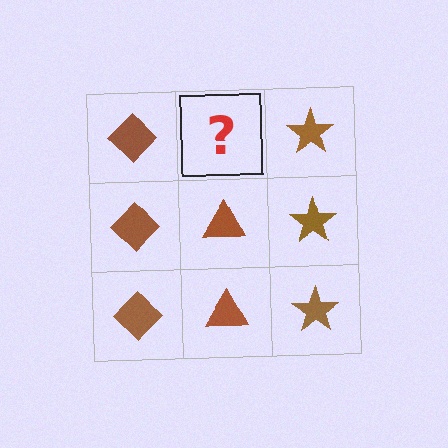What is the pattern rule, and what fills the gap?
The rule is that each column has a consistent shape. The gap should be filled with a brown triangle.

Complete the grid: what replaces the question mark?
The question mark should be replaced with a brown triangle.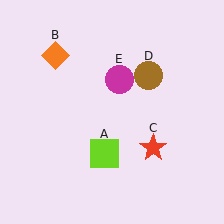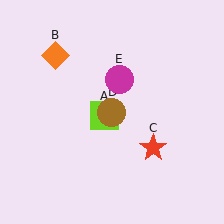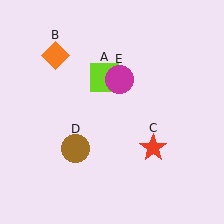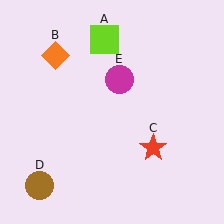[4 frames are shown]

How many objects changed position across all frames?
2 objects changed position: lime square (object A), brown circle (object D).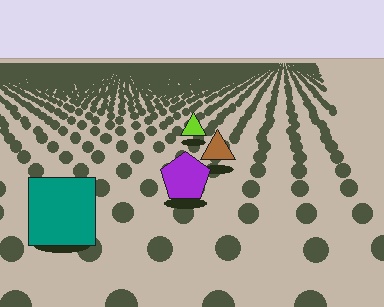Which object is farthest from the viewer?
The lime triangle is farthest from the viewer. It appears smaller and the ground texture around it is denser.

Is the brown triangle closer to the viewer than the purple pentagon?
No. The purple pentagon is closer — you can tell from the texture gradient: the ground texture is coarser near it.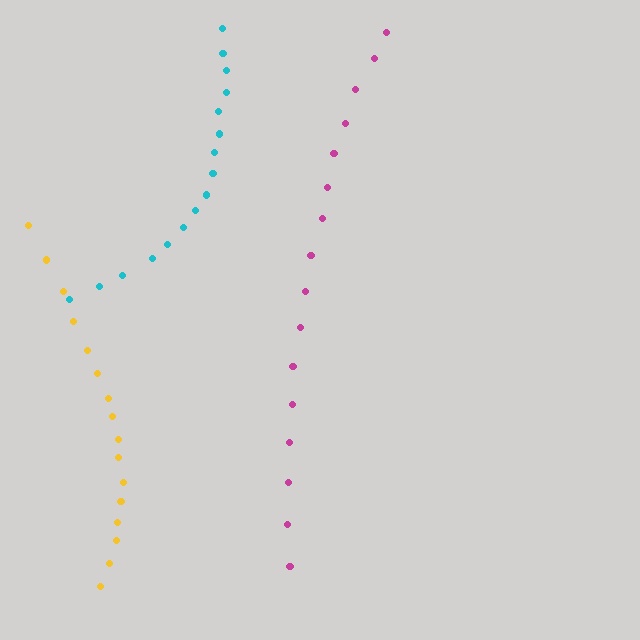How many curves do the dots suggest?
There are 3 distinct paths.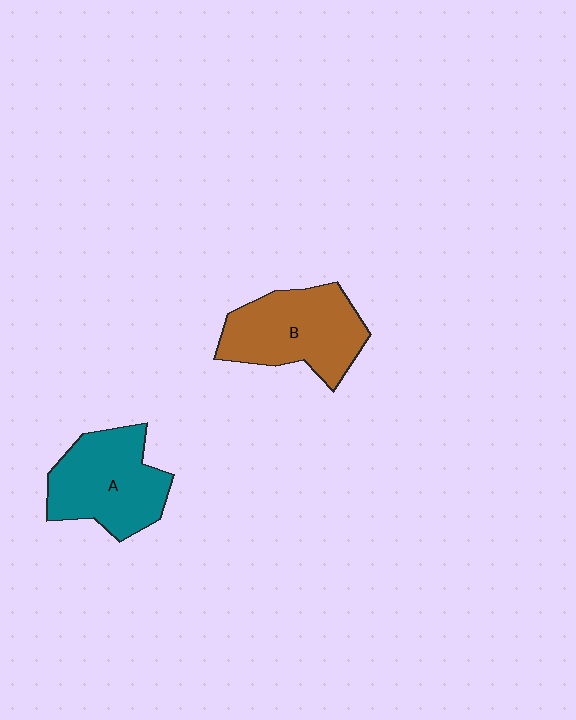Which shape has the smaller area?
Shape A (teal).